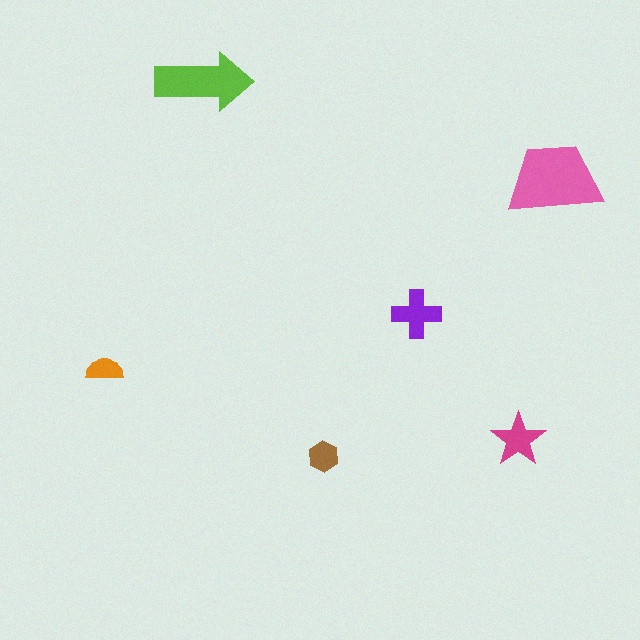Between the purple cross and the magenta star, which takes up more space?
The purple cross.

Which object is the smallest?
The orange semicircle.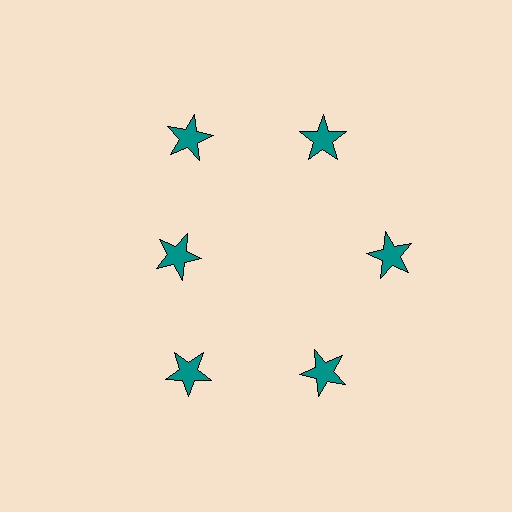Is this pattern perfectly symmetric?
No. The 6 teal stars are arranged in a ring, but one element near the 9 o'clock position is pulled inward toward the center, breaking the 6-fold rotational symmetry.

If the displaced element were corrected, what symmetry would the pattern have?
It would have 6-fold rotational symmetry — the pattern would map onto itself every 60 degrees.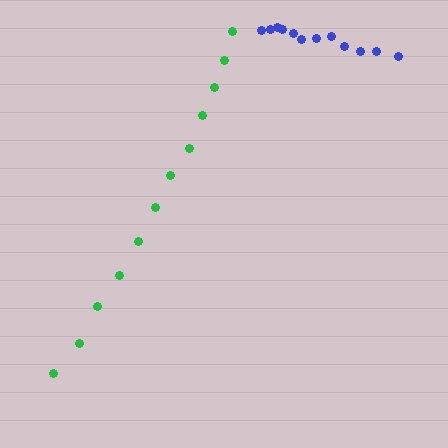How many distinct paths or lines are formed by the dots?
There are 2 distinct paths.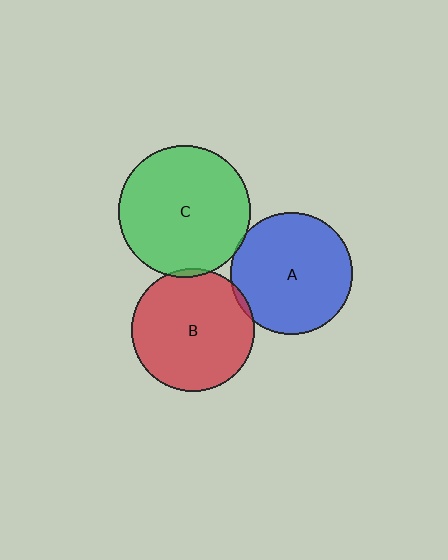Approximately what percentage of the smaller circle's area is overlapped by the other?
Approximately 5%.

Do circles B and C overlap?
Yes.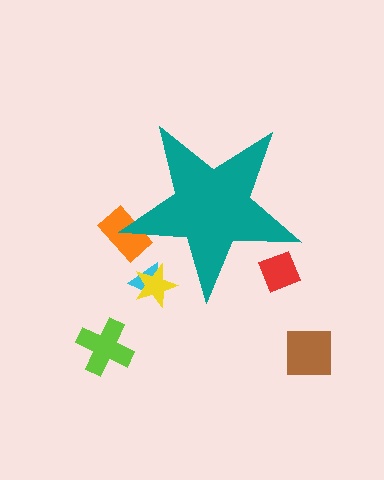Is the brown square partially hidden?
No, the brown square is fully visible.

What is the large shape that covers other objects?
A teal star.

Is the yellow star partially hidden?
Yes, the yellow star is partially hidden behind the teal star.